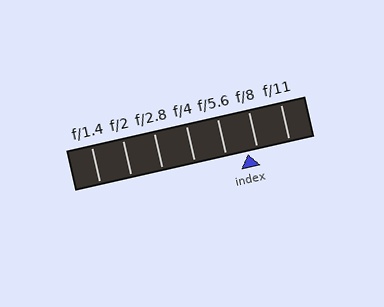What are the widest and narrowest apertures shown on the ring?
The widest aperture shown is f/1.4 and the narrowest is f/11.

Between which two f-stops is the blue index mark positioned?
The index mark is between f/5.6 and f/8.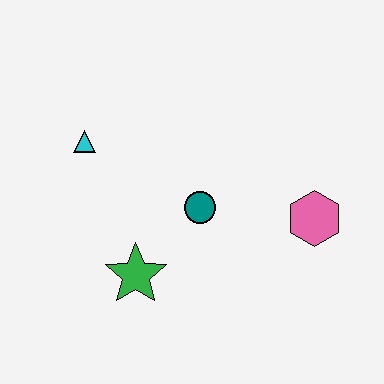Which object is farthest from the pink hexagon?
The cyan triangle is farthest from the pink hexagon.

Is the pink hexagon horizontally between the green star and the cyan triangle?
No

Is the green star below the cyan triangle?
Yes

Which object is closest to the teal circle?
The green star is closest to the teal circle.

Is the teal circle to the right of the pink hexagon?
No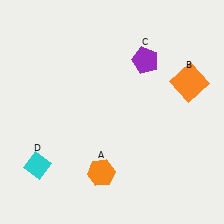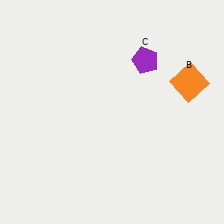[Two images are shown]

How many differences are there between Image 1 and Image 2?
There are 2 differences between the two images.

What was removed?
The cyan diamond (D), the orange hexagon (A) were removed in Image 2.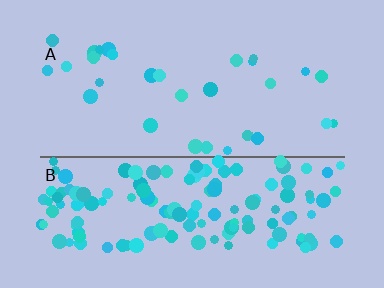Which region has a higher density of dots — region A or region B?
B (the bottom).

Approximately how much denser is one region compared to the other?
Approximately 4.4× — region B over region A.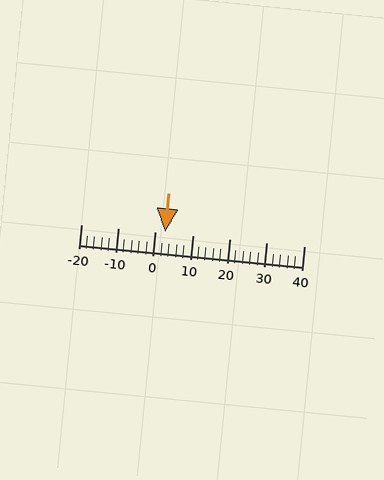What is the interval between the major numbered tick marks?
The major tick marks are spaced 10 units apart.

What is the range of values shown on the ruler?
The ruler shows values from -20 to 40.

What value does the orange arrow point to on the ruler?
The orange arrow points to approximately 3.